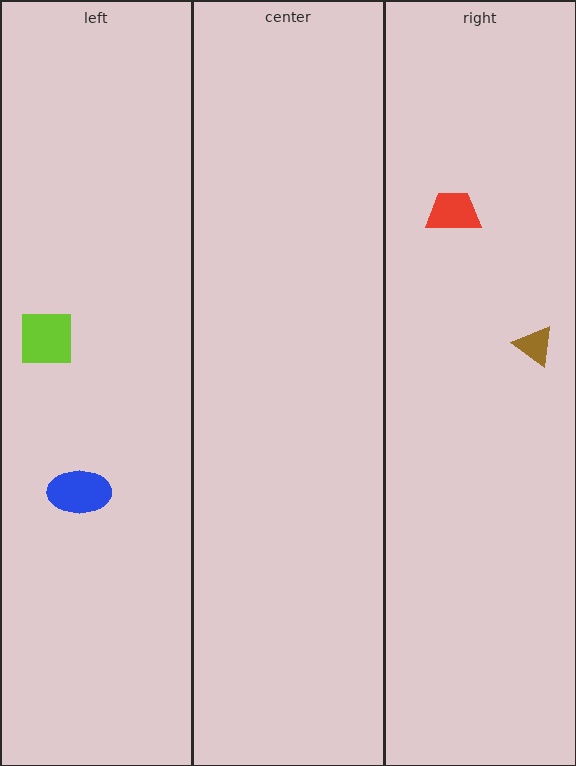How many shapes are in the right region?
2.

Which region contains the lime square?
The left region.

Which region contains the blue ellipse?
The left region.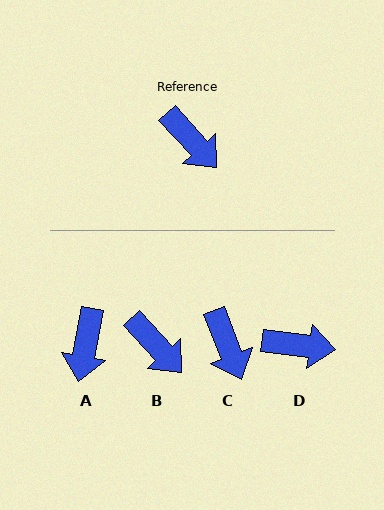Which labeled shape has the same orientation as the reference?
B.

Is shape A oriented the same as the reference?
No, it is off by about 53 degrees.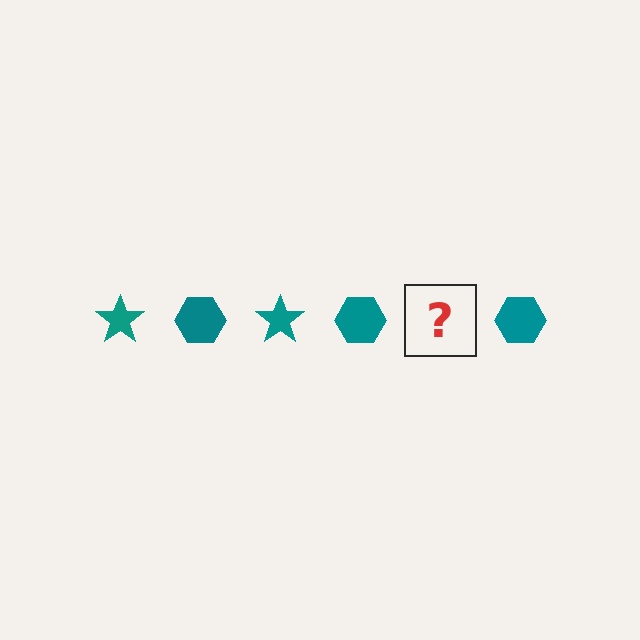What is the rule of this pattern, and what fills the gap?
The rule is that the pattern cycles through star, hexagon shapes in teal. The gap should be filled with a teal star.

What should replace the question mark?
The question mark should be replaced with a teal star.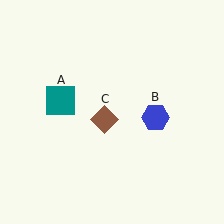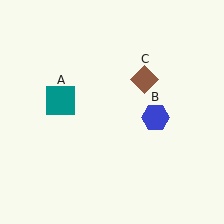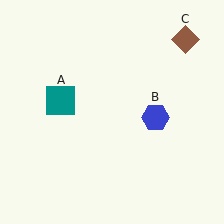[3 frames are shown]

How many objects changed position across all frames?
1 object changed position: brown diamond (object C).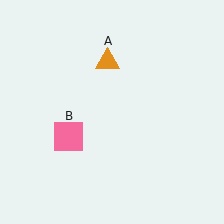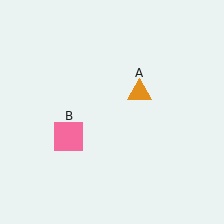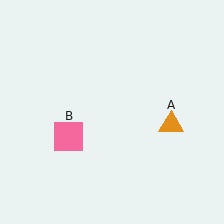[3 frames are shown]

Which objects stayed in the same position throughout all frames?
Pink square (object B) remained stationary.